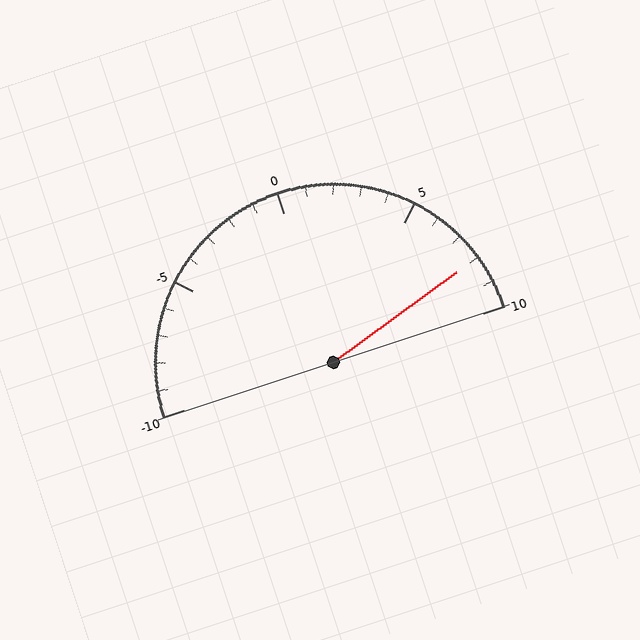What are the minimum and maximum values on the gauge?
The gauge ranges from -10 to 10.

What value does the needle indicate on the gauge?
The needle indicates approximately 8.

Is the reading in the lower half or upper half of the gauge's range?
The reading is in the upper half of the range (-10 to 10).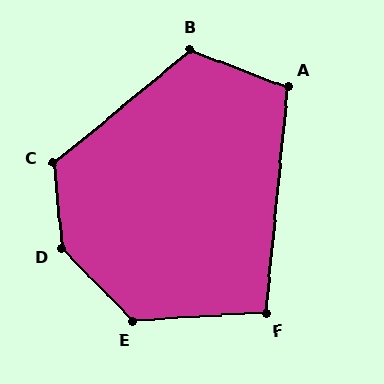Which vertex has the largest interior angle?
D, at approximately 141 degrees.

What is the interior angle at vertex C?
Approximately 124 degrees (obtuse).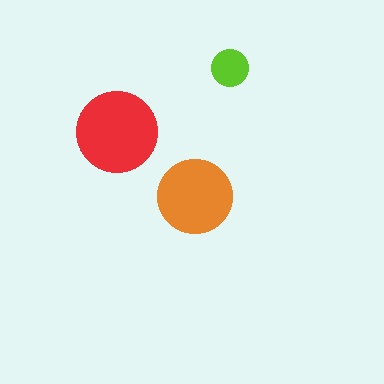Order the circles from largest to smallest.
the red one, the orange one, the lime one.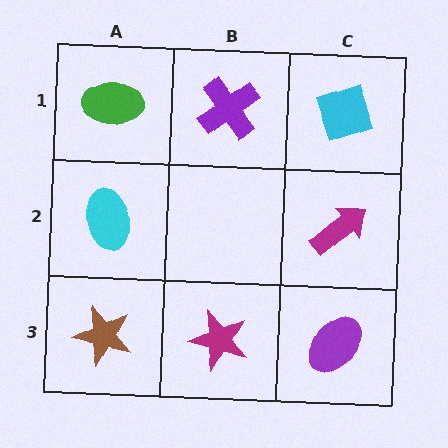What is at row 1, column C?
A cyan diamond.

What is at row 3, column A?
A brown star.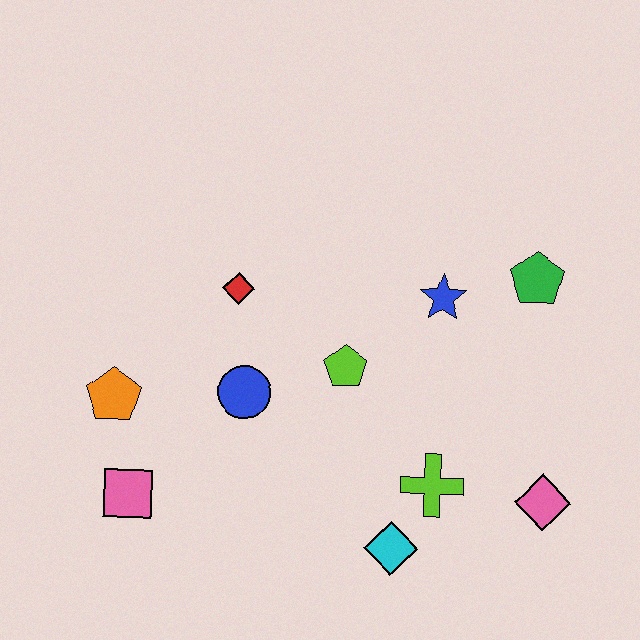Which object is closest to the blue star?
The green pentagon is closest to the blue star.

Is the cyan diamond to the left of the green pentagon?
Yes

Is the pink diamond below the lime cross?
Yes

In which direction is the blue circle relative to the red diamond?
The blue circle is below the red diamond.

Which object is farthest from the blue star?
The pink square is farthest from the blue star.